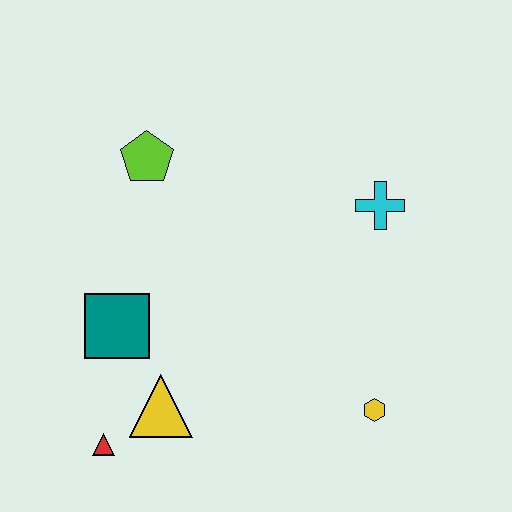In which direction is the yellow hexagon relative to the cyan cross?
The yellow hexagon is below the cyan cross.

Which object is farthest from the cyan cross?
The red triangle is farthest from the cyan cross.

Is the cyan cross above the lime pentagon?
No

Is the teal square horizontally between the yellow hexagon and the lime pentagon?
No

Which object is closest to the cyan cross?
The yellow hexagon is closest to the cyan cross.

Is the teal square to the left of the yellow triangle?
Yes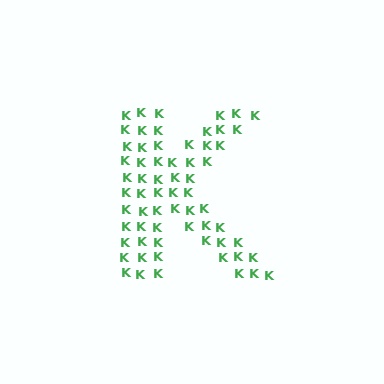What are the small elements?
The small elements are letter K's.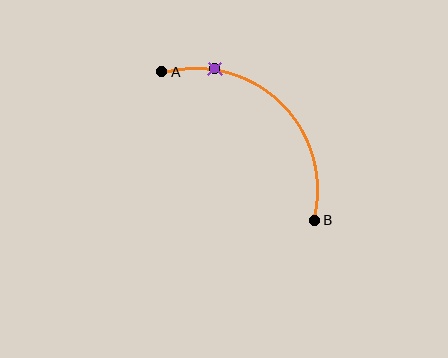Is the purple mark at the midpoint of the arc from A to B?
No. The purple mark lies on the arc but is closer to endpoint A. The arc midpoint would be at the point on the curve equidistant along the arc from both A and B.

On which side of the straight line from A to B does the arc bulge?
The arc bulges above and to the right of the straight line connecting A and B.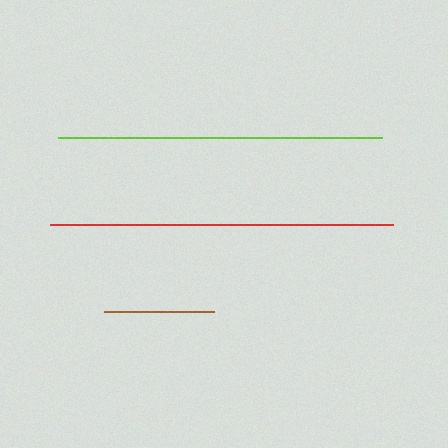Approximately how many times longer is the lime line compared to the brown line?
The lime line is approximately 2.9 times the length of the brown line.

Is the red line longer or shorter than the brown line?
The red line is longer than the brown line.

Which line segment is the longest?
The red line is the longest at approximately 344 pixels.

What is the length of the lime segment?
The lime segment is approximately 324 pixels long.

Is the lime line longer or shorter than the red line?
The red line is longer than the lime line.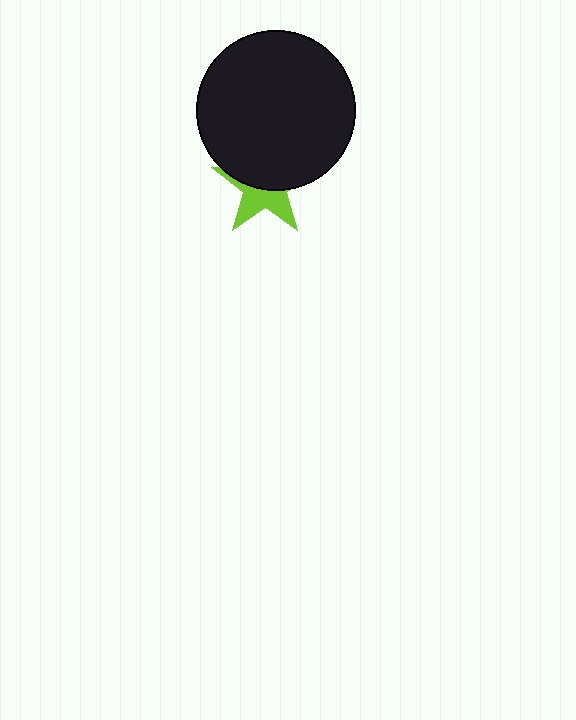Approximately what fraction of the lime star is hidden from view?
Roughly 55% of the lime star is hidden behind the black circle.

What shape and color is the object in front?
The object in front is a black circle.